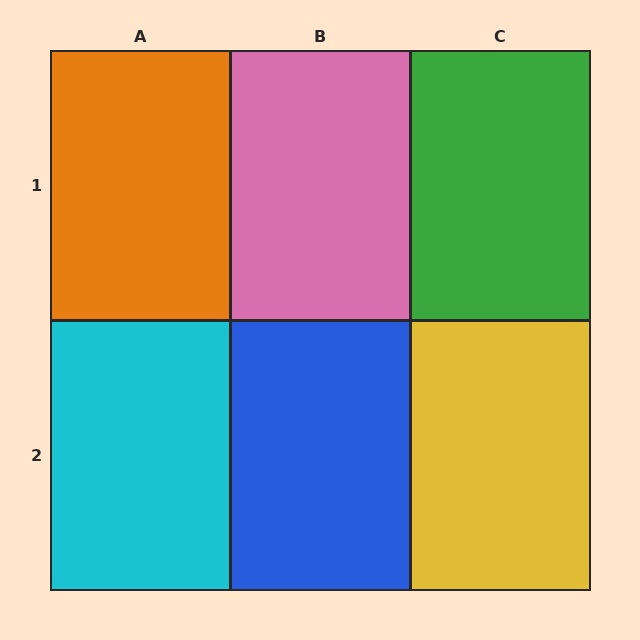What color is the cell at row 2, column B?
Blue.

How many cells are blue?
1 cell is blue.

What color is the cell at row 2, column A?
Cyan.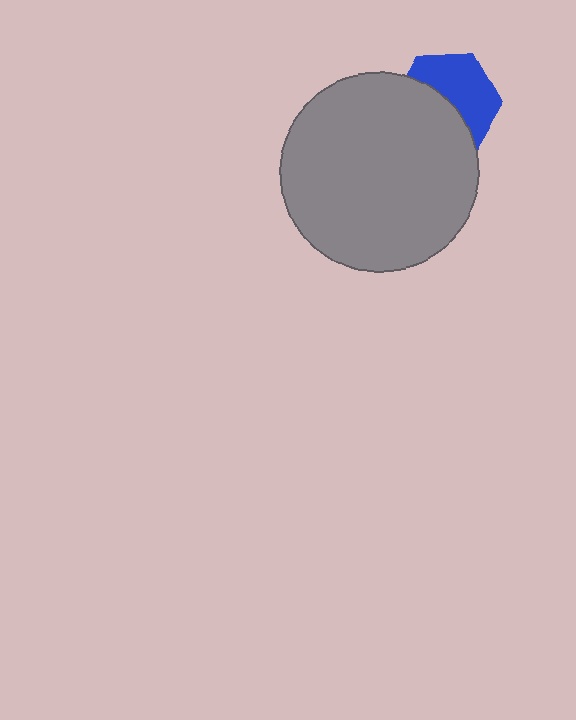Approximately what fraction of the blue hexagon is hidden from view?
Roughly 49% of the blue hexagon is hidden behind the gray circle.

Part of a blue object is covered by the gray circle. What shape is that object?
It is a hexagon.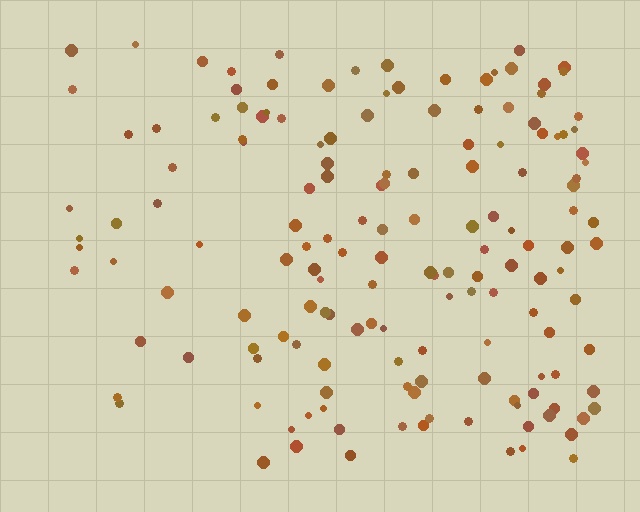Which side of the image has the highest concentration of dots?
The right.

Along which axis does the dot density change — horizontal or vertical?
Horizontal.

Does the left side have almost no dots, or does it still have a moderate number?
Still a moderate number, just noticeably fewer than the right.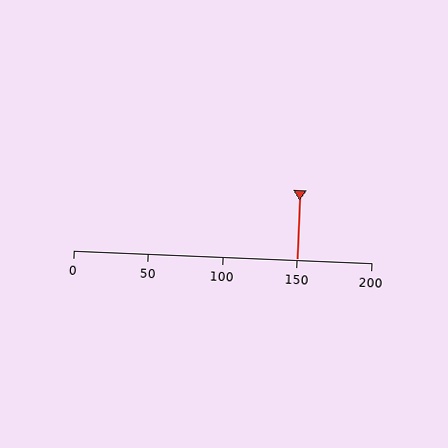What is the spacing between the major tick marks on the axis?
The major ticks are spaced 50 apart.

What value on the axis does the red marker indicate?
The marker indicates approximately 150.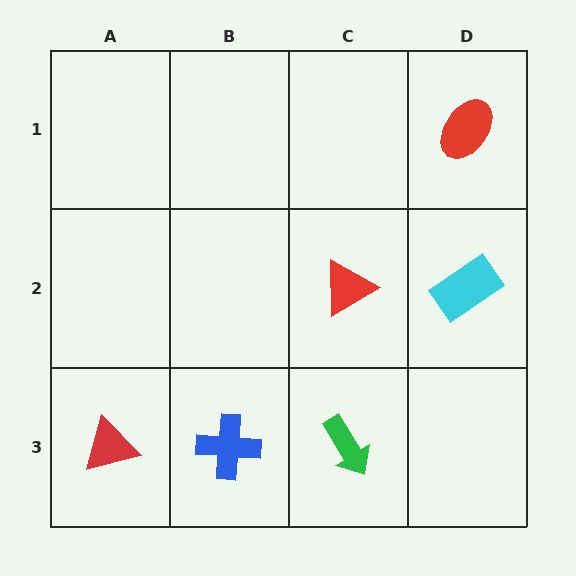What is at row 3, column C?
A green arrow.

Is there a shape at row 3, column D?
No, that cell is empty.